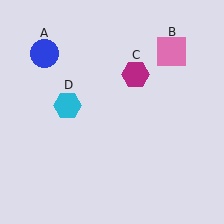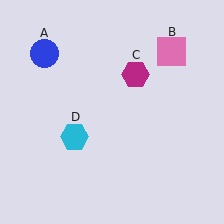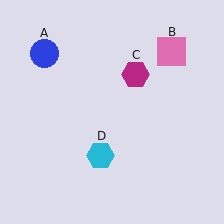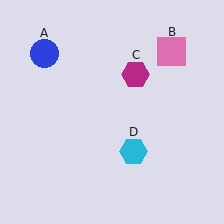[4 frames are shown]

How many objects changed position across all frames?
1 object changed position: cyan hexagon (object D).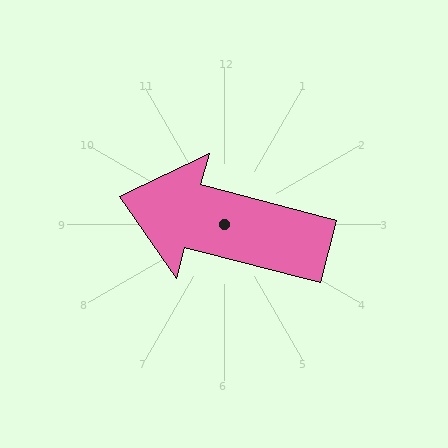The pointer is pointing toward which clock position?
Roughly 9 o'clock.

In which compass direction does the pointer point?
West.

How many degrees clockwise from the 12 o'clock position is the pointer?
Approximately 285 degrees.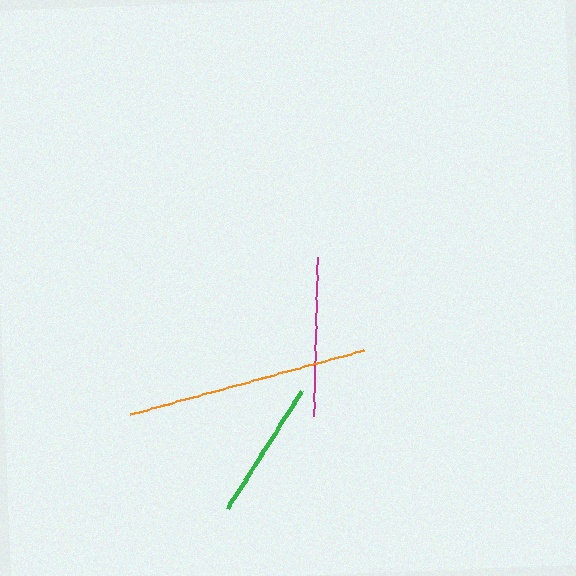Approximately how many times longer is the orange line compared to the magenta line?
The orange line is approximately 1.5 times the length of the magenta line.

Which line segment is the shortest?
The green line is the shortest at approximately 139 pixels.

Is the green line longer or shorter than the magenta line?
The magenta line is longer than the green line.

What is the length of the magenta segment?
The magenta segment is approximately 160 pixels long.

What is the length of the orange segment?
The orange segment is approximately 242 pixels long.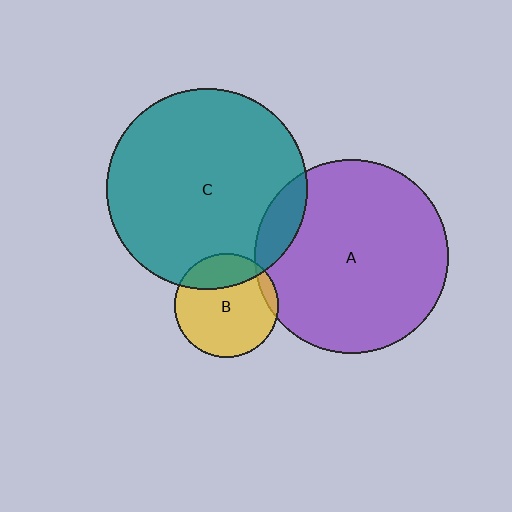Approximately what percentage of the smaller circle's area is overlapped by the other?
Approximately 10%.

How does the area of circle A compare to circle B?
Approximately 3.5 times.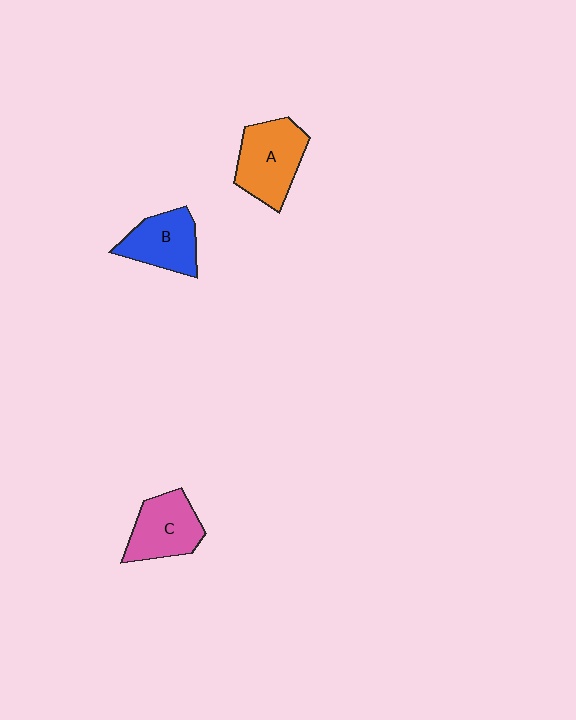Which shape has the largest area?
Shape A (orange).